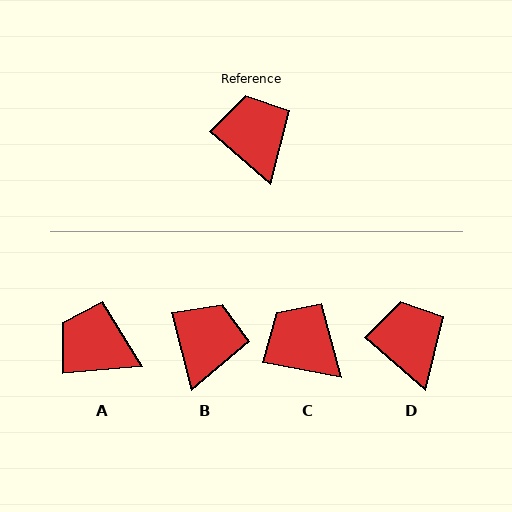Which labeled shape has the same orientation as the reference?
D.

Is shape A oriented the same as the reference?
No, it is off by about 46 degrees.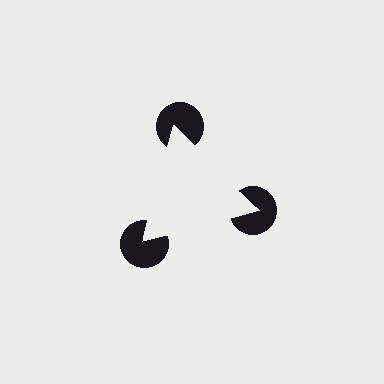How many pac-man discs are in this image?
There are 3 — one at each vertex of the illusory triangle.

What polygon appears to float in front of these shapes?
An illusory triangle — its edges are inferred from the aligned wedge cuts in the pac-man discs, not physically drawn.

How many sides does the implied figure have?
3 sides.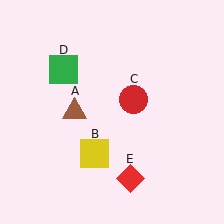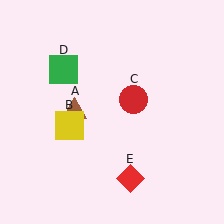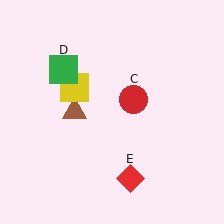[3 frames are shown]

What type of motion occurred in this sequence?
The yellow square (object B) rotated clockwise around the center of the scene.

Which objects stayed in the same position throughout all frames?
Brown triangle (object A) and red circle (object C) and green square (object D) and red diamond (object E) remained stationary.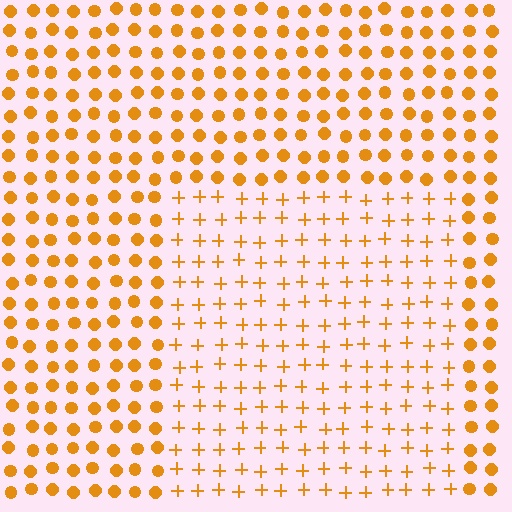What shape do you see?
I see a rectangle.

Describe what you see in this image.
The image is filled with small orange elements arranged in a uniform grid. A rectangle-shaped region contains plus signs, while the surrounding area contains circles. The boundary is defined purely by the change in element shape.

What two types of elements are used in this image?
The image uses plus signs inside the rectangle region and circles outside it.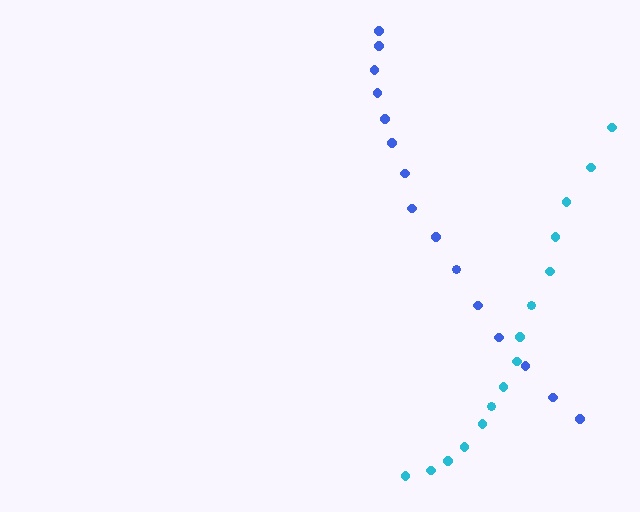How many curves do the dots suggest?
There are 2 distinct paths.